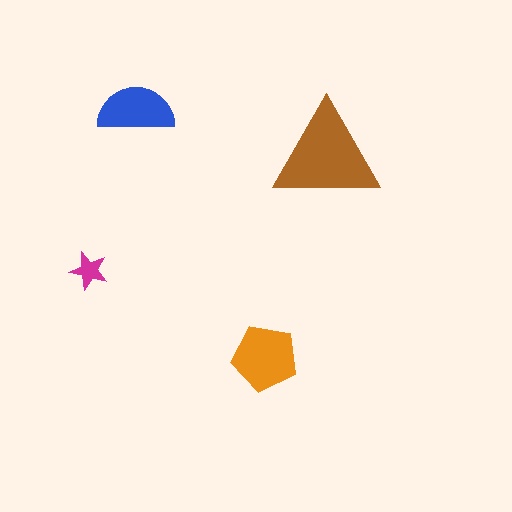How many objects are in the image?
There are 4 objects in the image.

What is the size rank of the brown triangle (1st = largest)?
1st.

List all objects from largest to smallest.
The brown triangle, the orange pentagon, the blue semicircle, the magenta star.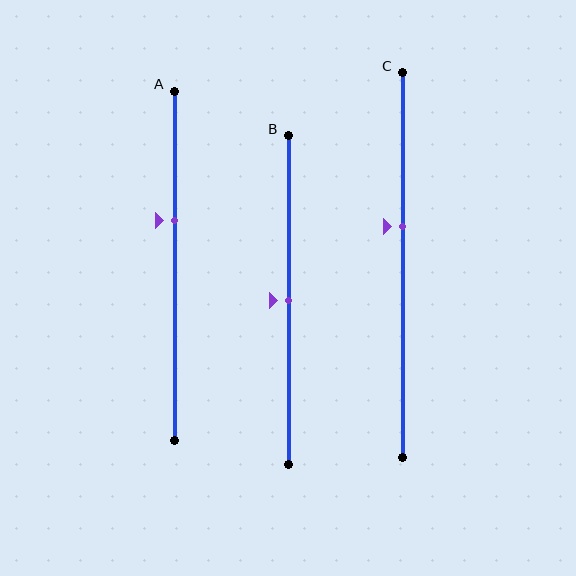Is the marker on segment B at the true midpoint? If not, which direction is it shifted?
Yes, the marker on segment B is at the true midpoint.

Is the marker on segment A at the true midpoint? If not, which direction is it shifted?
No, the marker on segment A is shifted upward by about 13% of the segment length.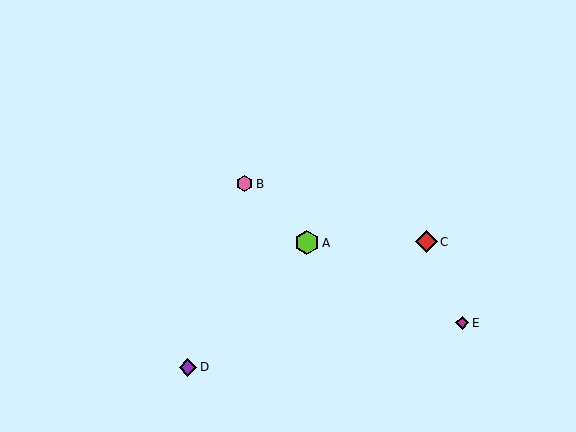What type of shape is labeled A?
Shape A is a lime hexagon.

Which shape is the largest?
The lime hexagon (labeled A) is the largest.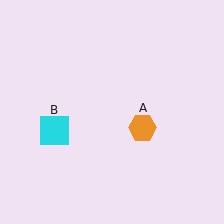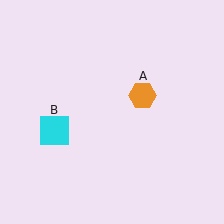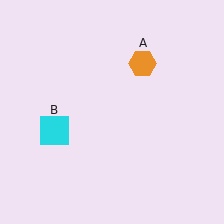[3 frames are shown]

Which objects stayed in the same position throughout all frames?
Cyan square (object B) remained stationary.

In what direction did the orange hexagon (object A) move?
The orange hexagon (object A) moved up.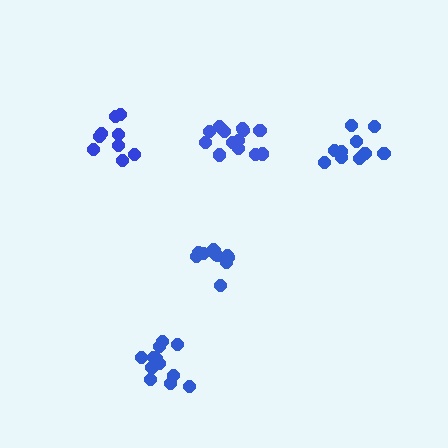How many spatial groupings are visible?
There are 5 spatial groupings.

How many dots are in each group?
Group 1: 13 dots, Group 2: 10 dots, Group 3: 9 dots, Group 4: 11 dots, Group 5: 12 dots (55 total).